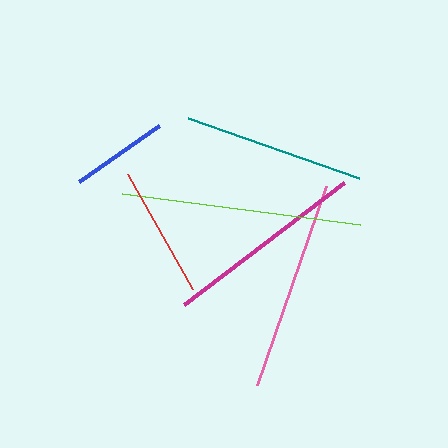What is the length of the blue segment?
The blue segment is approximately 98 pixels long.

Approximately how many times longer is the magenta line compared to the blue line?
The magenta line is approximately 2.1 times the length of the blue line.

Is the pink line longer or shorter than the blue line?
The pink line is longer than the blue line.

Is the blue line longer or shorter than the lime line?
The lime line is longer than the blue line.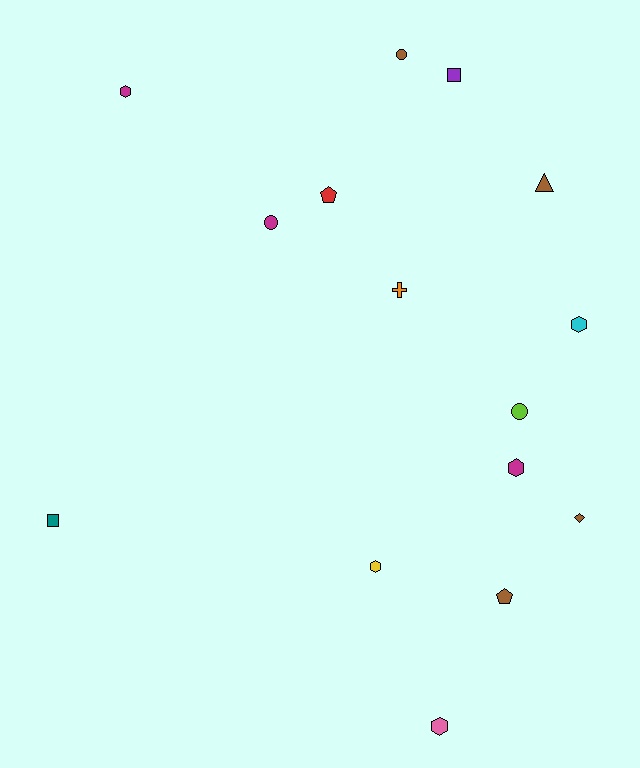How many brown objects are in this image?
There are 4 brown objects.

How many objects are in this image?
There are 15 objects.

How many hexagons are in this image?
There are 5 hexagons.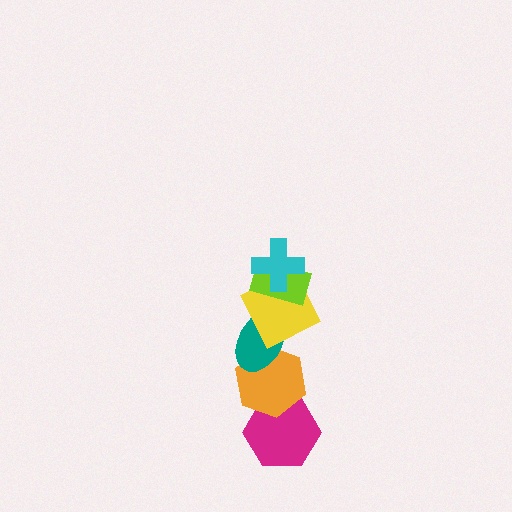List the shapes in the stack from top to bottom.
From top to bottom: the cyan cross, the lime rectangle, the yellow square, the teal ellipse, the orange hexagon, the magenta hexagon.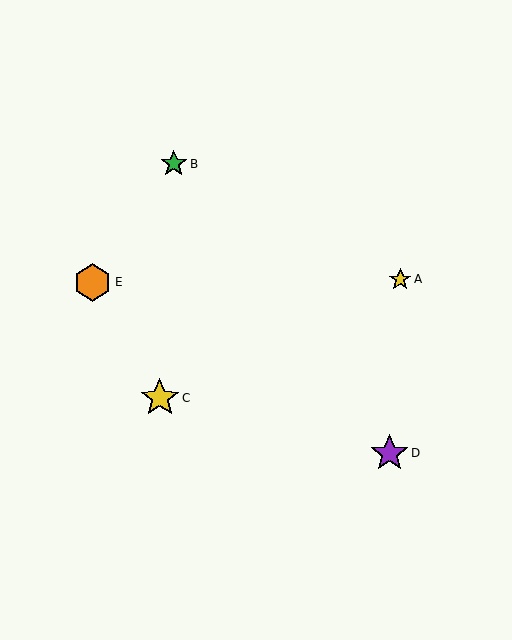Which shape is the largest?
The yellow star (labeled C) is the largest.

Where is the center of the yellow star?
The center of the yellow star is at (160, 398).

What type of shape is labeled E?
Shape E is an orange hexagon.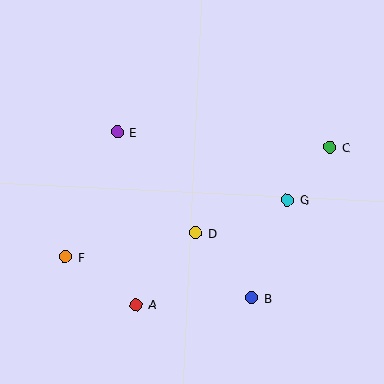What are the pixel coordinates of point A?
Point A is at (136, 305).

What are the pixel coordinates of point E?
Point E is at (117, 132).